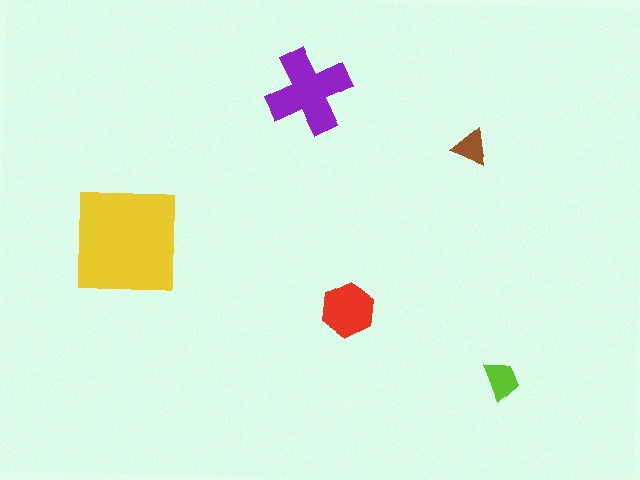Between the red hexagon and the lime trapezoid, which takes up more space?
The red hexagon.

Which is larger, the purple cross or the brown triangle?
The purple cross.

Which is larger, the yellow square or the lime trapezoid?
The yellow square.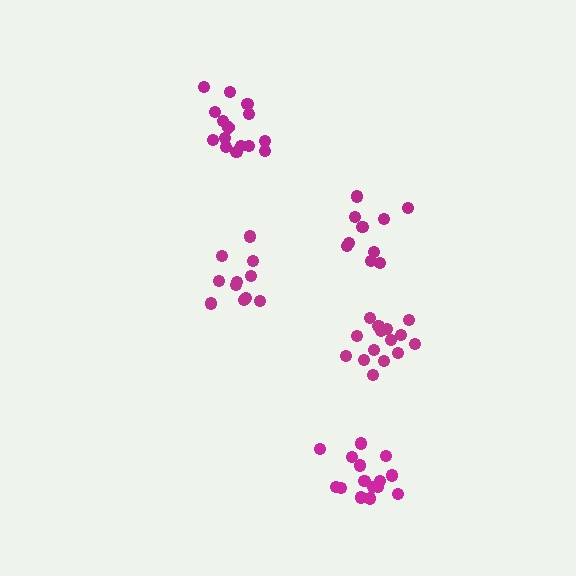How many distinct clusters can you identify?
There are 5 distinct clusters.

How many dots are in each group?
Group 1: 11 dots, Group 2: 15 dots, Group 3: 10 dots, Group 4: 15 dots, Group 5: 15 dots (66 total).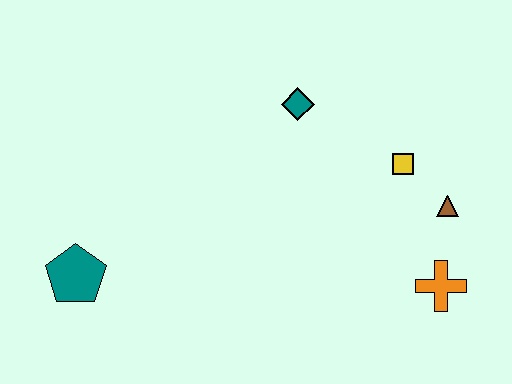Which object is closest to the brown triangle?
The yellow square is closest to the brown triangle.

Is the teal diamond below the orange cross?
No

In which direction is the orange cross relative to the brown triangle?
The orange cross is below the brown triangle.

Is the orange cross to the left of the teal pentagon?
No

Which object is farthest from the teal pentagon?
The brown triangle is farthest from the teal pentagon.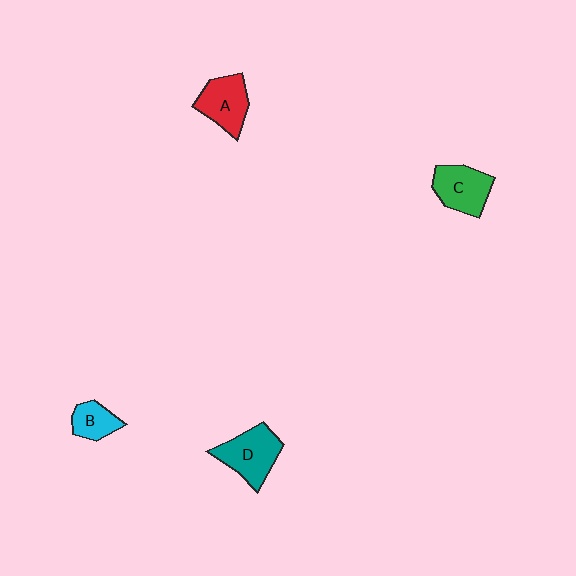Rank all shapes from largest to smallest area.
From largest to smallest: D (teal), C (green), A (red), B (cyan).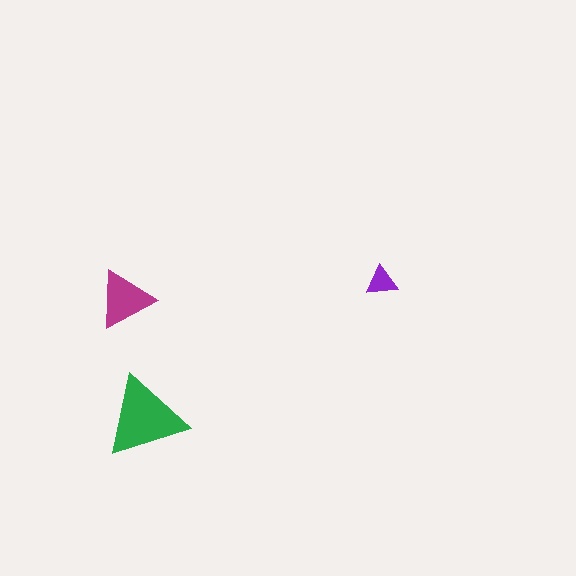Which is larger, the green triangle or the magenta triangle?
The green one.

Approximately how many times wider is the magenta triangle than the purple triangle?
About 2 times wider.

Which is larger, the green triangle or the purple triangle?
The green one.